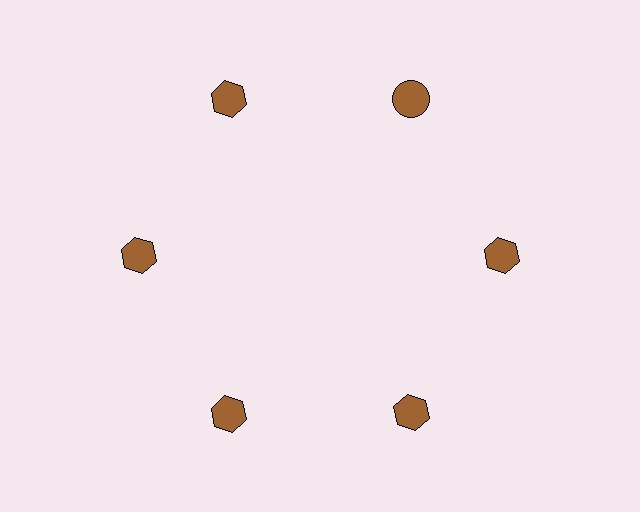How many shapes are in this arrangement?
There are 6 shapes arranged in a ring pattern.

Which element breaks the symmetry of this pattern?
The brown circle at roughly the 1 o'clock position breaks the symmetry. All other shapes are brown hexagons.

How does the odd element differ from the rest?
It has a different shape: circle instead of hexagon.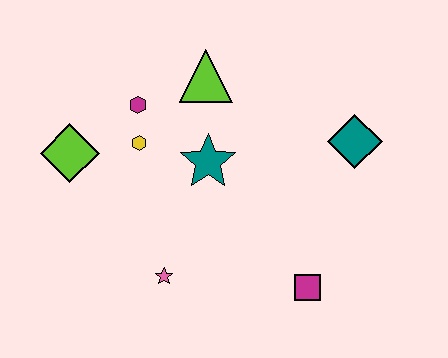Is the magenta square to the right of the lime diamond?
Yes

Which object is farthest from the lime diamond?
The teal diamond is farthest from the lime diamond.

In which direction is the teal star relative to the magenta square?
The teal star is above the magenta square.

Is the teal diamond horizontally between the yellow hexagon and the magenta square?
No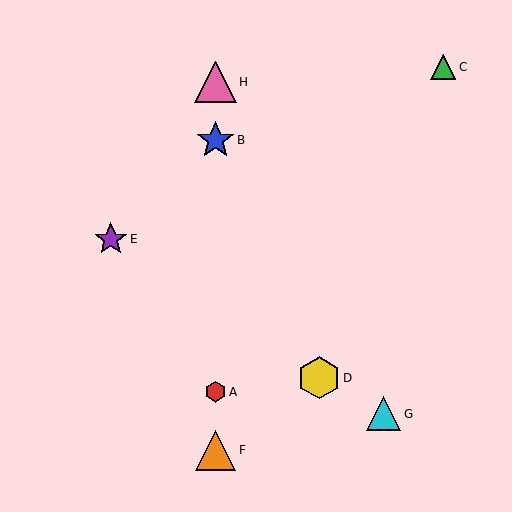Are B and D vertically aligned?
No, B is at x≈215 and D is at x≈319.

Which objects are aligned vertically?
Objects A, B, F, H are aligned vertically.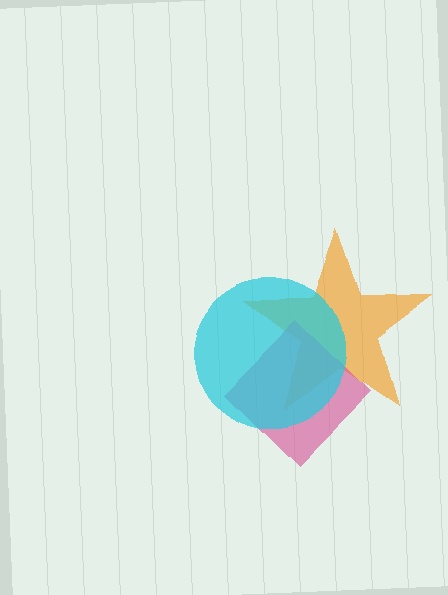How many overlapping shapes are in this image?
There are 3 overlapping shapes in the image.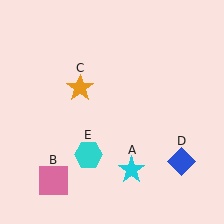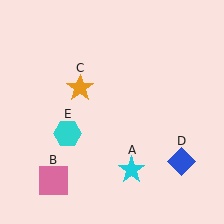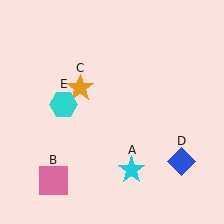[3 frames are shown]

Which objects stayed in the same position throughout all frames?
Cyan star (object A) and pink square (object B) and orange star (object C) and blue diamond (object D) remained stationary.